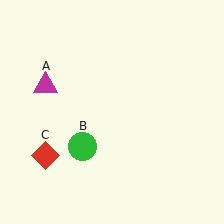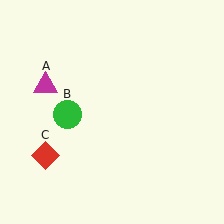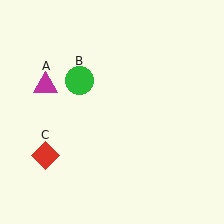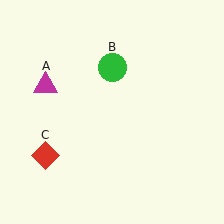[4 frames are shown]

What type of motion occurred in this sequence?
The green circle (object B) rotated clockwise around the center of the scene.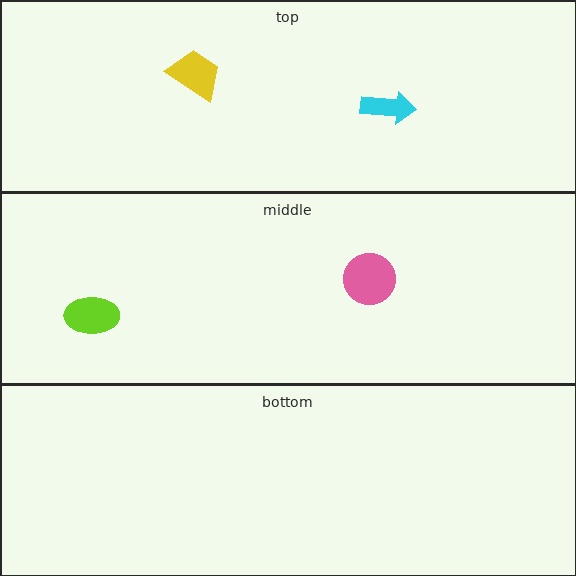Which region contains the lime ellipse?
The middle region.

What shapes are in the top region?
The yellow trapezoid, the cyan arrow.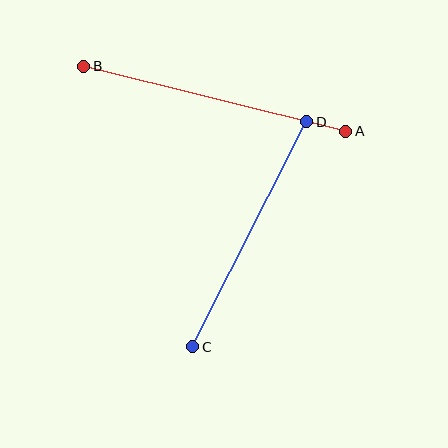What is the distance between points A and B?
The distance is approximately 270 pixels.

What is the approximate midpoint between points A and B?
The midpoint is at approximately (215, 99) pixels.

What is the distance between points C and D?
The distance is approximately 252 pixels.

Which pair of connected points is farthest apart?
Points A and B are farthest apart.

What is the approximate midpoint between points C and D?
The midpoint is at approximately (250, 234) pixels.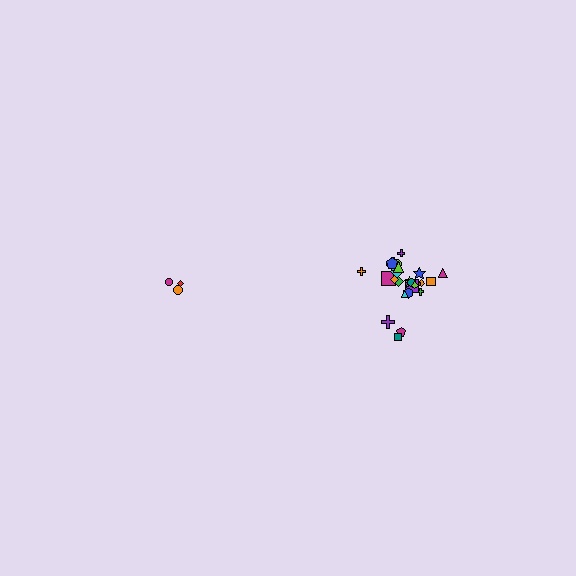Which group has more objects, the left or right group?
The right group.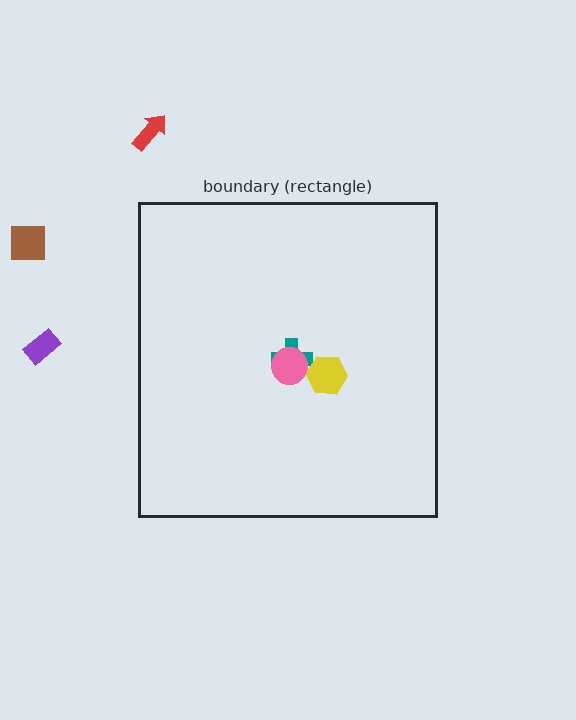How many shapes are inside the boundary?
3 inside, 3 outside.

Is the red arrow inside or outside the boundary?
Outside.